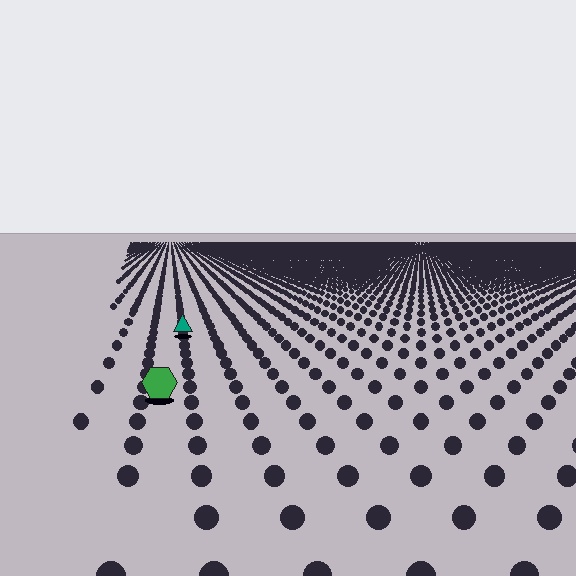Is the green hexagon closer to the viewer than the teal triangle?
Yes. The green hexagon is closer — you can tell from the texture gradient: the ground texture is coarser near it.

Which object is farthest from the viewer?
The teal triangle is farthest from the viewer. It appears smaller and the ground texture around it is denser.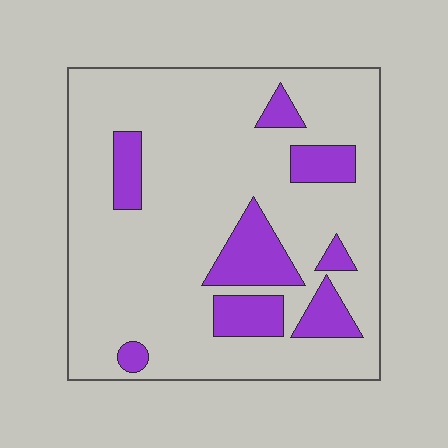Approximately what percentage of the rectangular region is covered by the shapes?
Approximately 20%.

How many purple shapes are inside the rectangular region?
8.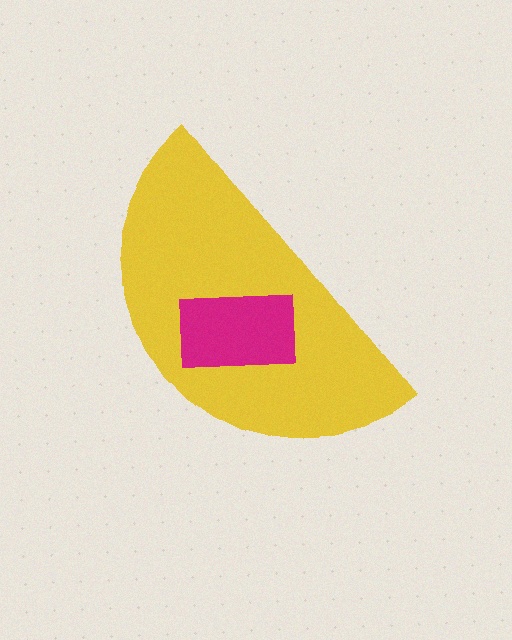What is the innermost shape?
The magenta rectangle.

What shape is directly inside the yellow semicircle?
The magenta rectangle.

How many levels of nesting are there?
2.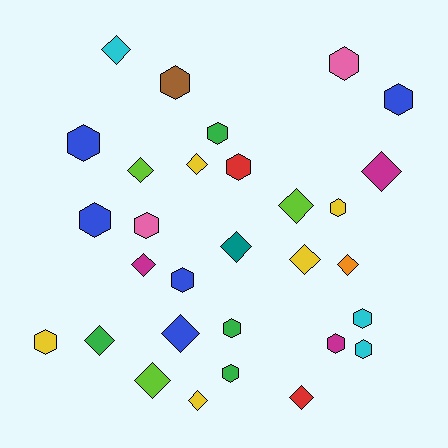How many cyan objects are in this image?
There are 3 cyan objects.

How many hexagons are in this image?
There are 16 hexagons.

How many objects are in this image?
There are 30 objects.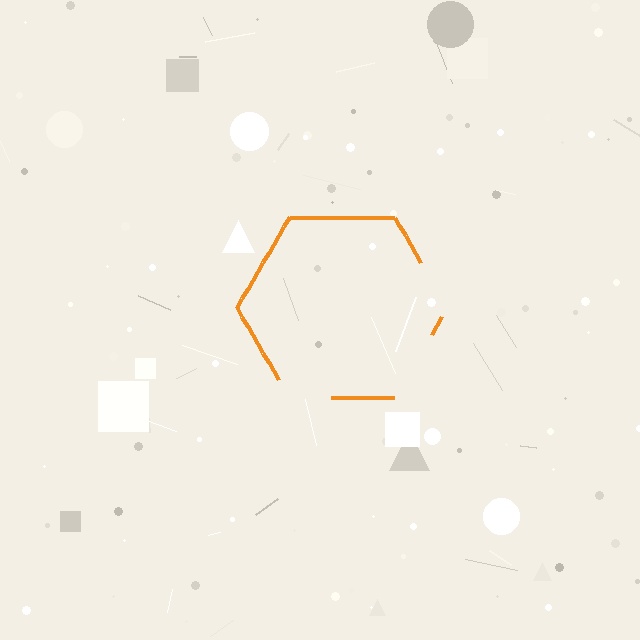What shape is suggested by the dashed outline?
The dashed outline suggests a hexagon.